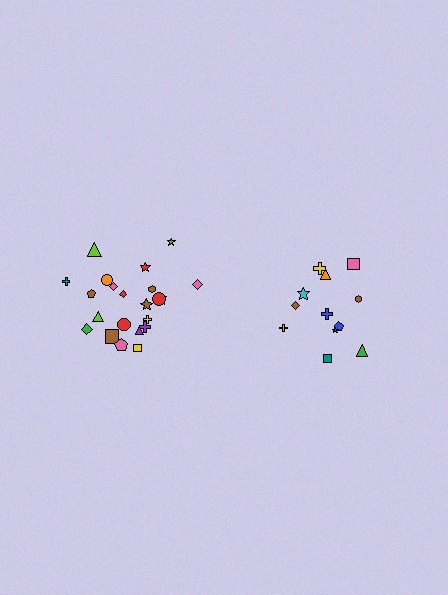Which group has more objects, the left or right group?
The left group.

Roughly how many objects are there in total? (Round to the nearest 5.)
Roughly 35 objects in total.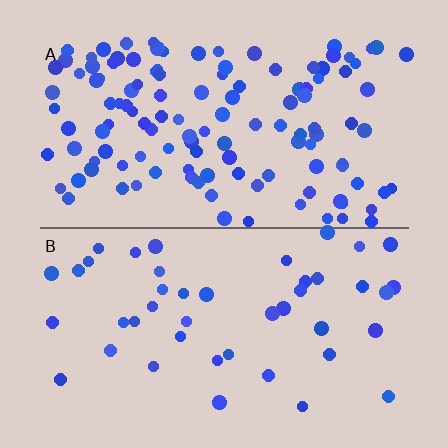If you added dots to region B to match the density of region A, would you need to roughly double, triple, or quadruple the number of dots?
Approximately triple.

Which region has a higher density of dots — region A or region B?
A (the top).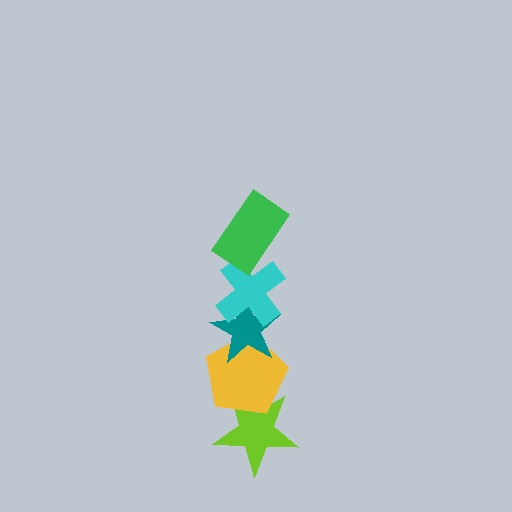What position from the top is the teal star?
The teal star is 3rd from the top.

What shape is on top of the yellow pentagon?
The teal star is on top of the yellow pentagon.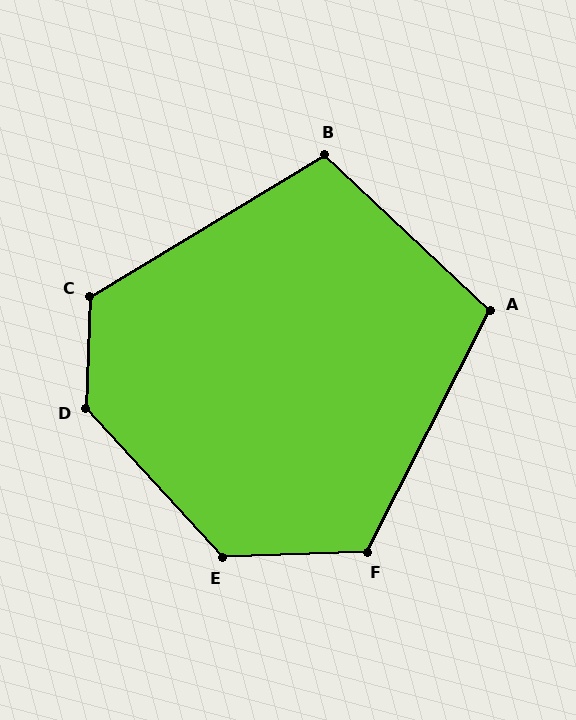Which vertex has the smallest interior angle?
B, at approximately 106 degrees.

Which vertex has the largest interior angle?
D, at approximately 135 degrees.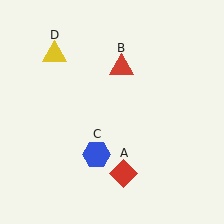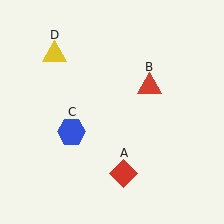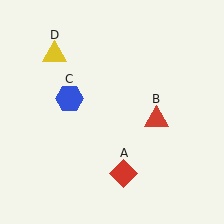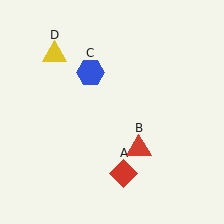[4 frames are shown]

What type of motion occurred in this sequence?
The red triangle (object B), blue hexagon (object C) rotated clockwise around the center of the scene.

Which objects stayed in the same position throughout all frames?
Red diamond (object A) and yellow triangle (object D) remained stationary.